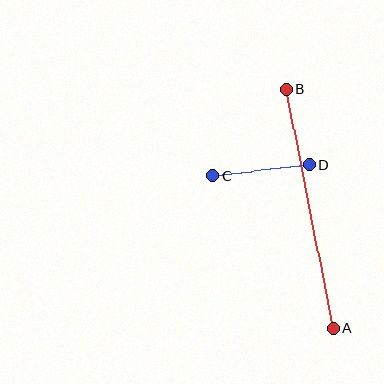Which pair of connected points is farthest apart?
Points A and B are farthest apart.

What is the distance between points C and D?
The distance is approximately 97 pixels.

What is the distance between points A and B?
The distance is approximately 243 pixels.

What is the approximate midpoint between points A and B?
The midpoint is at approximately (310, 209) pixels.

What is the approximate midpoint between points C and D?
The midpoint is at approximately (261, 170) pixels.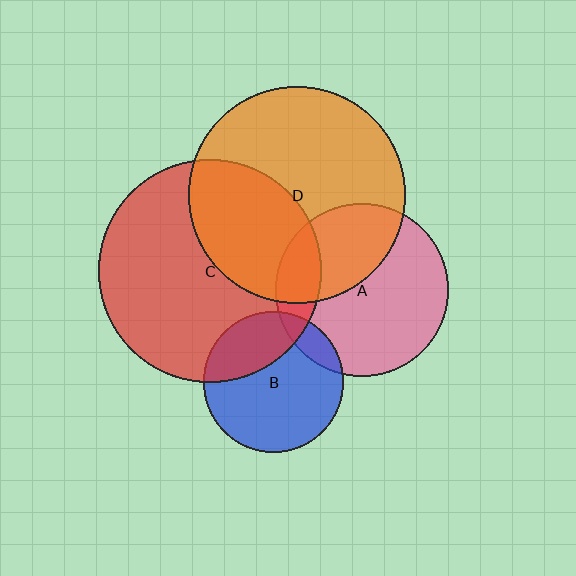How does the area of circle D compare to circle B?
Approximately 2.4 times.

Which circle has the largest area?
Circle C (red).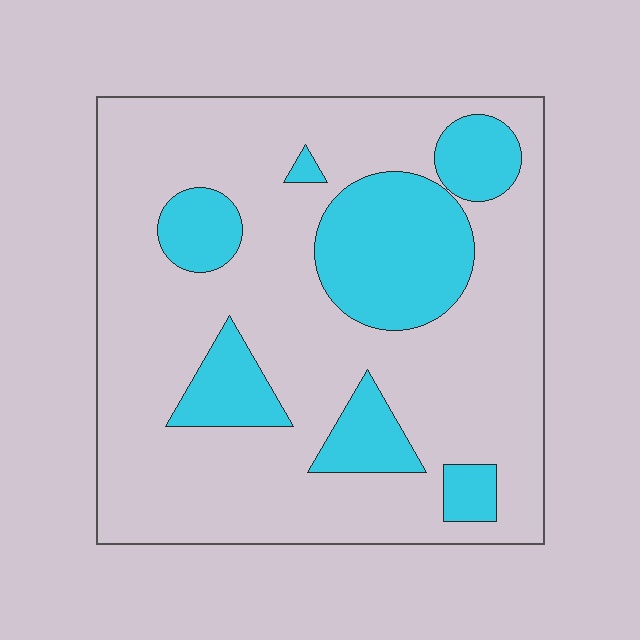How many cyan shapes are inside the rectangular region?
7.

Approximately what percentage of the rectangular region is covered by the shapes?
Approximately 25%.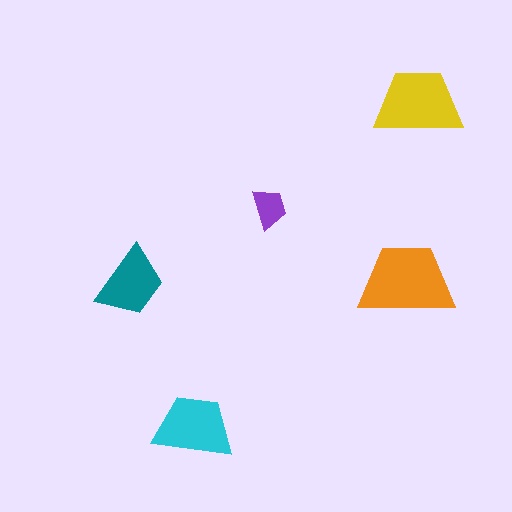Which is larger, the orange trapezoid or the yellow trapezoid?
The orange one.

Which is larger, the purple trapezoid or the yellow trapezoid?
The yellow one.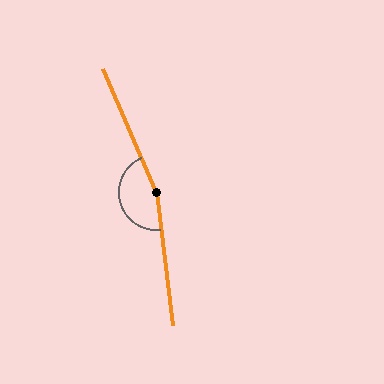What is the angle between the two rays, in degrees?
Approximately 164 degrees.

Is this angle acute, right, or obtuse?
It is obtuse.